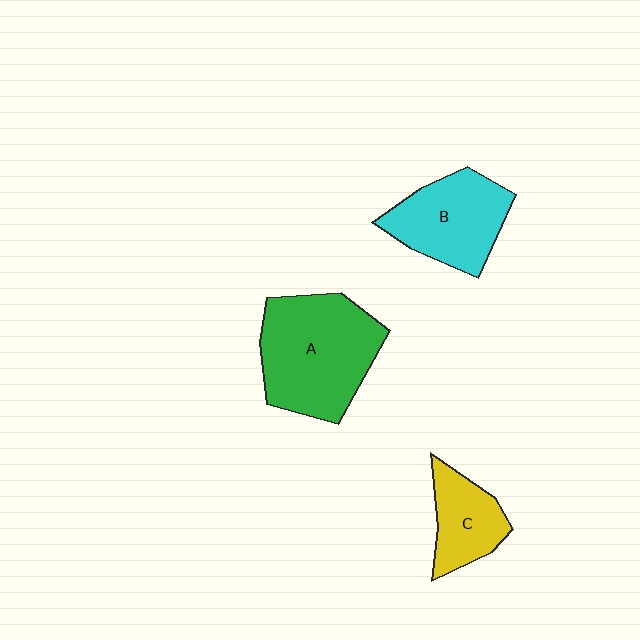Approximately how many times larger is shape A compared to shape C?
Approximately 2.1 times.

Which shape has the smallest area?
Shape C (yellow).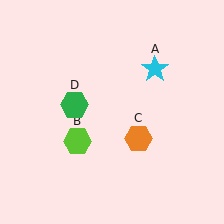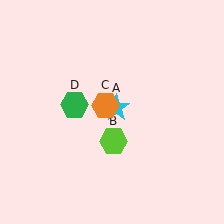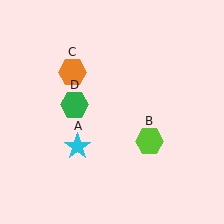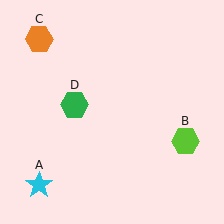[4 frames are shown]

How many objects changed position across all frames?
3 objects changed position: cyan star (object A), lime hexagon (object B), orange hexagon (object C).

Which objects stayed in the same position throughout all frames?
Green hexagon (object D) remained stationary.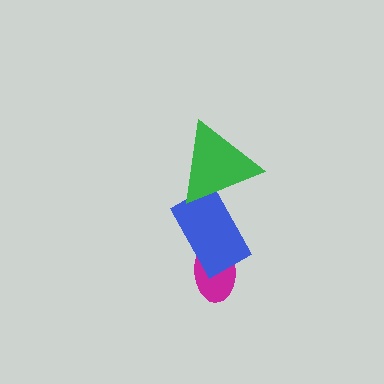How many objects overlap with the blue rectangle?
2 objects overlap with the blue rectangle.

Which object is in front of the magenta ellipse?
The blue rectangle is in front of the magenta ellipse.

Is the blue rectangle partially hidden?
Yes, it is partially covered by another shape.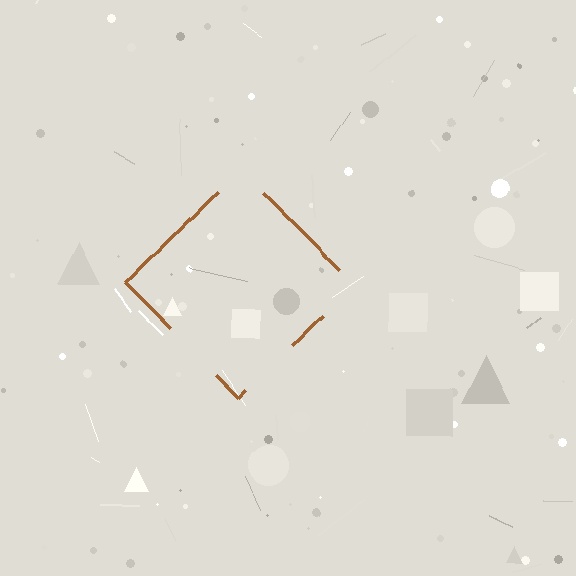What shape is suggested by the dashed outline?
The dashed outline suggests a diamond.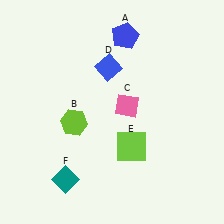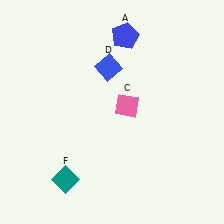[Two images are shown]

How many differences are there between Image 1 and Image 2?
There are 2 differences between the two images.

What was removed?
The lime square (E), the lime hexagon (B) were removed in Image 2.